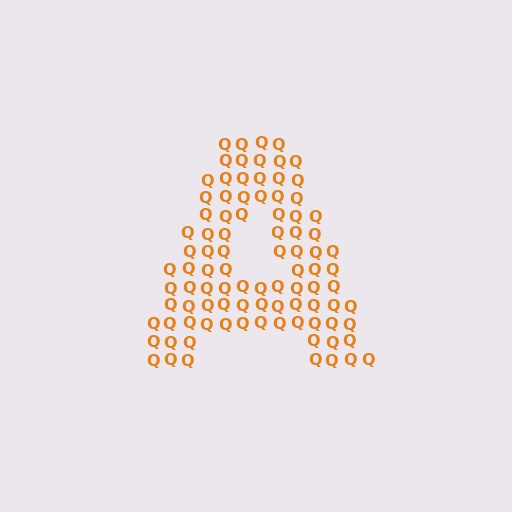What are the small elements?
The small elements are letter Q's.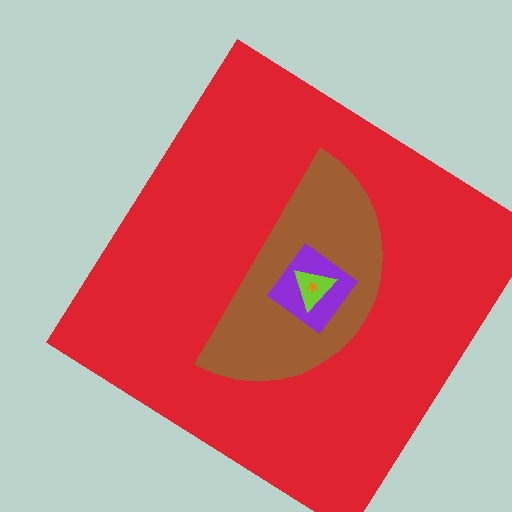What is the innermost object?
The orange star.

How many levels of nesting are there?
5.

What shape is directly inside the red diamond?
The brown semicircle.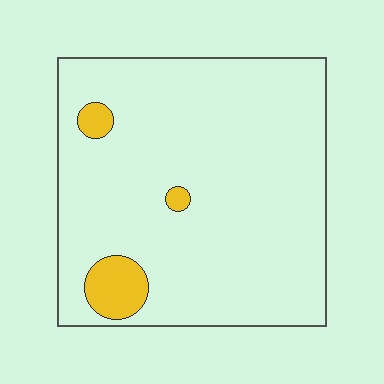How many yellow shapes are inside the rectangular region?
3.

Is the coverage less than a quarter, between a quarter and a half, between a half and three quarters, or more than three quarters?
Less than a quarter.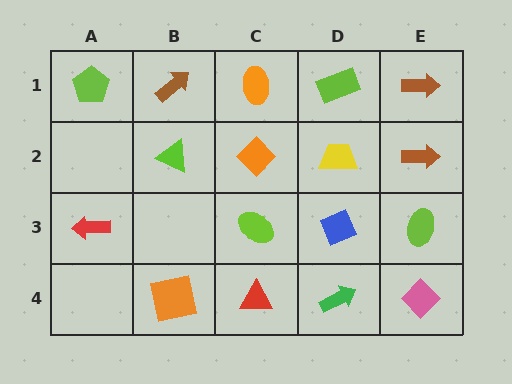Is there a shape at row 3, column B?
No, that cell is empty.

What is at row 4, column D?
A green arrow.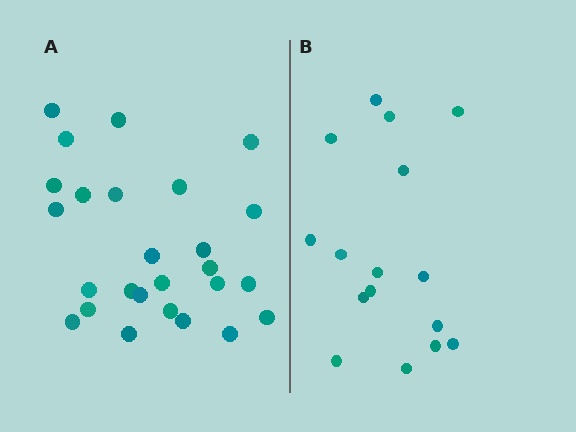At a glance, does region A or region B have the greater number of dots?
Region A (the left region) has more dots.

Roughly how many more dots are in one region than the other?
Region A has roughly 10 or so more dots than region B.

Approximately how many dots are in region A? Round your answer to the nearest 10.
About 30 dots. (The exact count is 26, which rounds to 30.)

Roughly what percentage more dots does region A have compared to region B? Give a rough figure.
About 60% more.